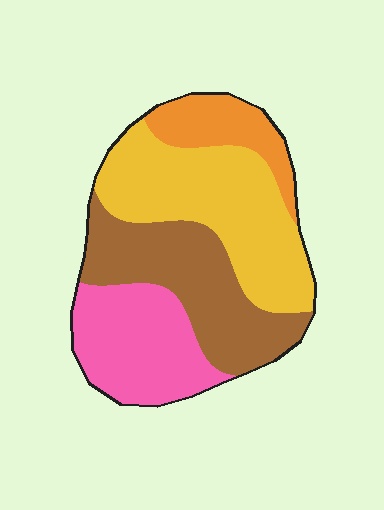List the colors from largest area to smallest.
From largest to smallest: yellow, brown, pink, orange.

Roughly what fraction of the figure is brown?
Brown takes up between a sixth and a third of the figure.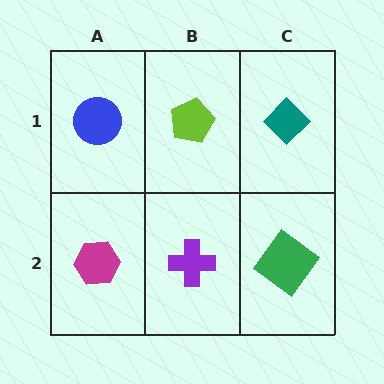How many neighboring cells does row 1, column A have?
2.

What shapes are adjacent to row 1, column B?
A purple cross (row 2, column B), a blue circle (row 1, column A), a teal diamond (row 1, column C).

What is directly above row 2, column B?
A lime pentagon.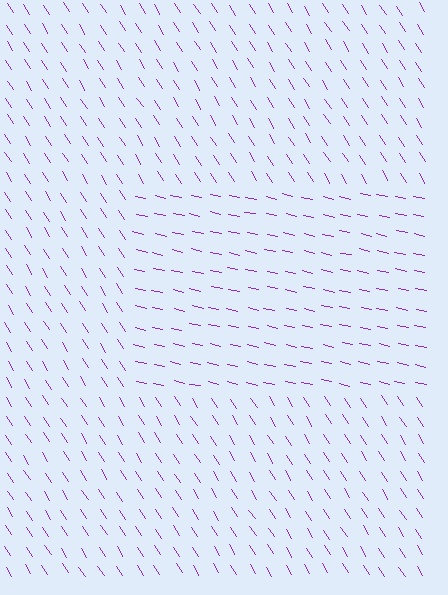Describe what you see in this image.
The image is filled with small purple line segments. A rectangle region in the image has lines oriented differently from the surrounding lines, creating a visible texture boundary.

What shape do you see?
I see a rectangle.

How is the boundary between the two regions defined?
The boundary is defined purely by a change in line orientation (approximately 45 degrees difference). All lines are the same color and thickness.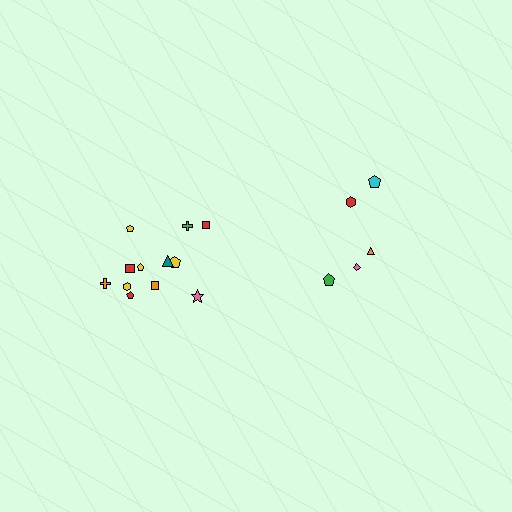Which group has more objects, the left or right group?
The left group.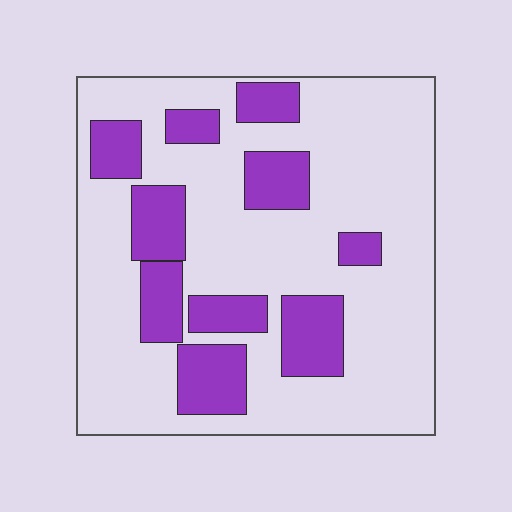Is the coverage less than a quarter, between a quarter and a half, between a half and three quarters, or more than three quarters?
Between a quarter and a half.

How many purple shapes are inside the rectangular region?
10.